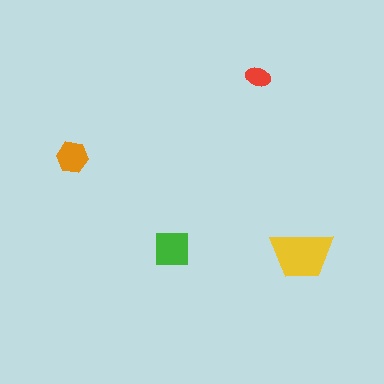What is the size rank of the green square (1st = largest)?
2nd.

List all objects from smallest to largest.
The red ellipse, the orange hexagon, the green square, the yellow trapezoid.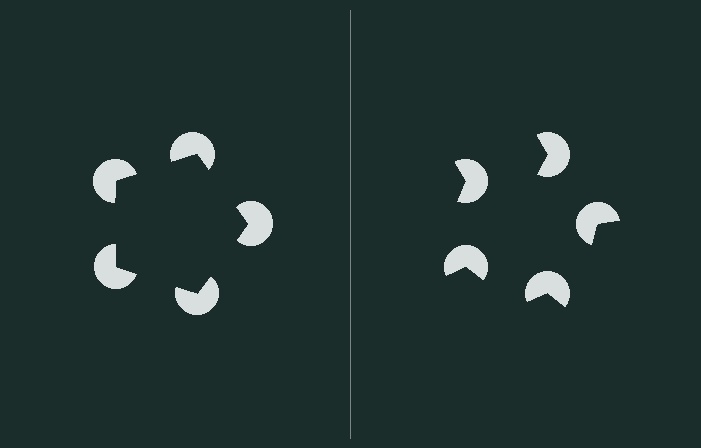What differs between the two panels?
The pac-man discs are positioned identically on both sides; only the wedge orientations differ. On the left they align to a pentagon; on the right they are misaligned.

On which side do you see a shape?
An illusory pentagon appears on the left side. On the right side the wedge cuts are rotated, so no coherent shape forms.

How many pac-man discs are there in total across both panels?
10 — 5 on each side.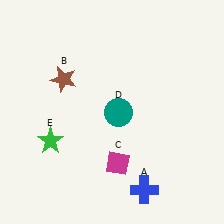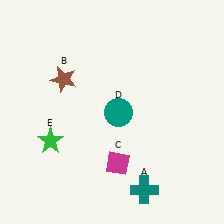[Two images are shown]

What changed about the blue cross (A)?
In Image 1, A is blue. In Image 2, it changed to teal.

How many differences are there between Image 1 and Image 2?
There is 1 difference between the two images.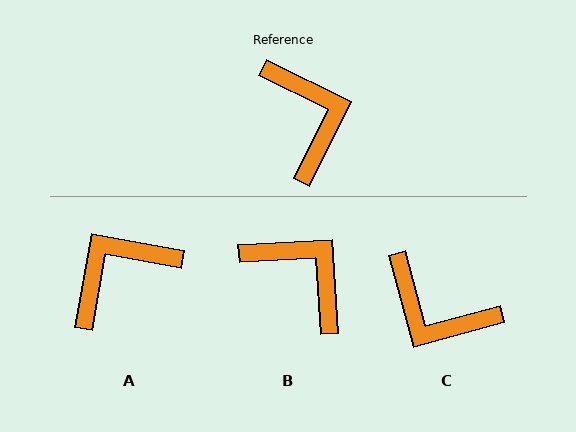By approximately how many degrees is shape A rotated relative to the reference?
Approximately 106 degrees counter-clockwise.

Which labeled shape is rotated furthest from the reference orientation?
C, about 139 degrees away.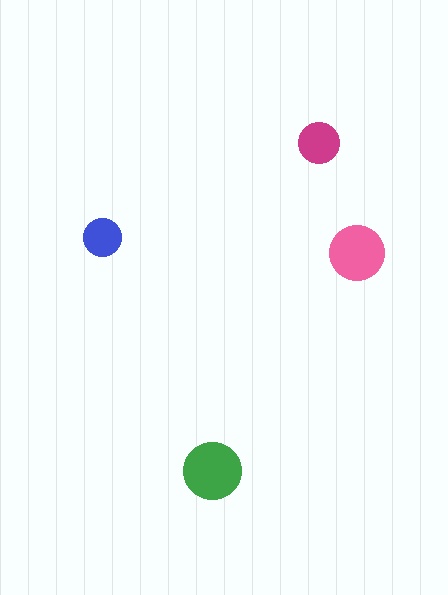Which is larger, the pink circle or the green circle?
The green one.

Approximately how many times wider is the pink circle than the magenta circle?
About 1.5 times wider.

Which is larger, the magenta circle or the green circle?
The green one.